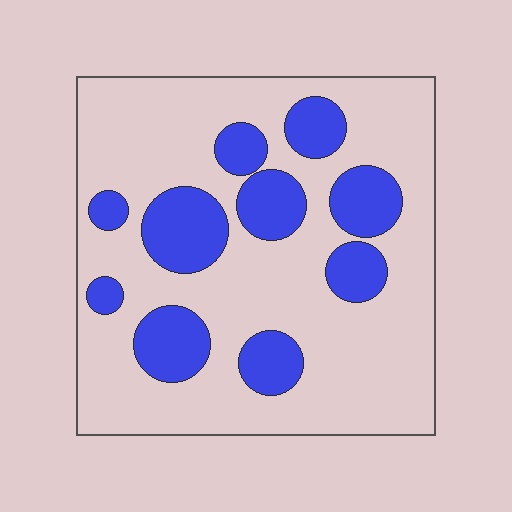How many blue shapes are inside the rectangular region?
10.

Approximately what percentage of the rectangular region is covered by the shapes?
Approximately 25%.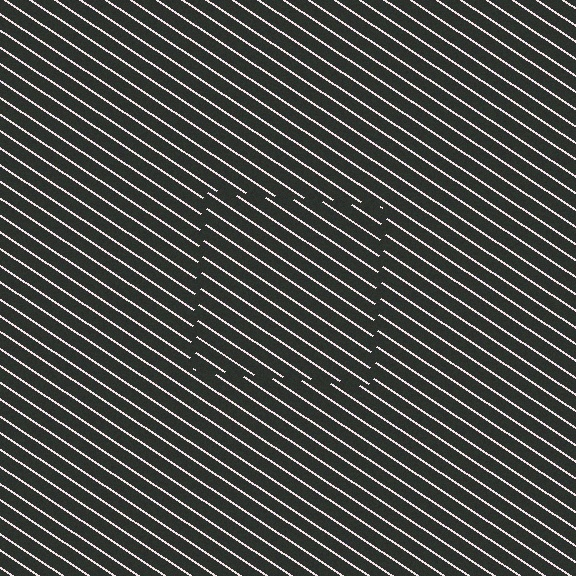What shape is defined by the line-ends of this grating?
An illusory square. The interior of the shape contains the same grating, shifted by half a period — the contour is defined by the phase discontinuity where line-ends from the inner and outer gratings abut.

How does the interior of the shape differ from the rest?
The interior of the shape contains the same grating, shifted by half a period — the contour is defined by the phase discontinuity where line-ends from the inner and outer gratings abut.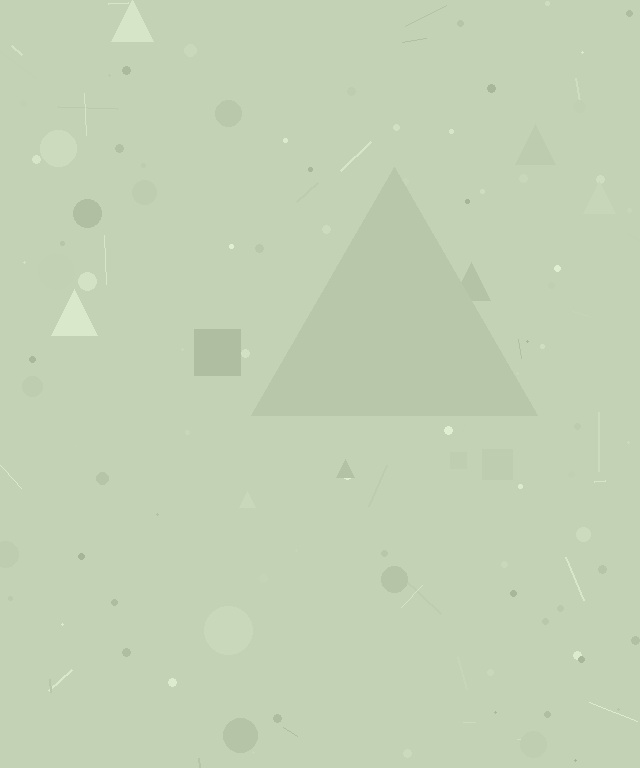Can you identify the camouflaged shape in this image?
The camouflaged shape is a triangle.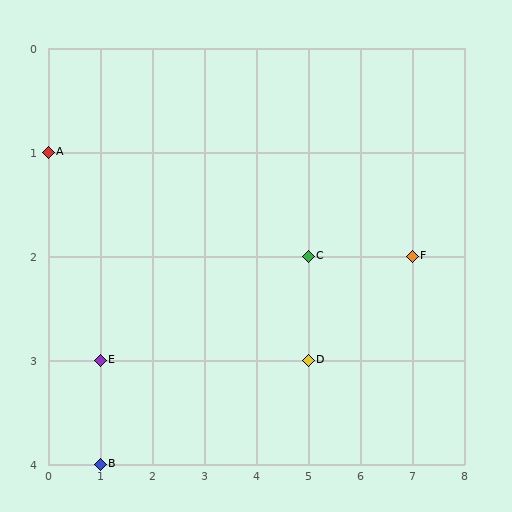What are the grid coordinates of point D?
Point D is at grid coordinates (5, 3).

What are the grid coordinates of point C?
Point C is at grid coordinates (5, 2).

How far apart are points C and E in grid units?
Points C and E are 4 columns and 1 row apart (about 4.1 grid units diagonally).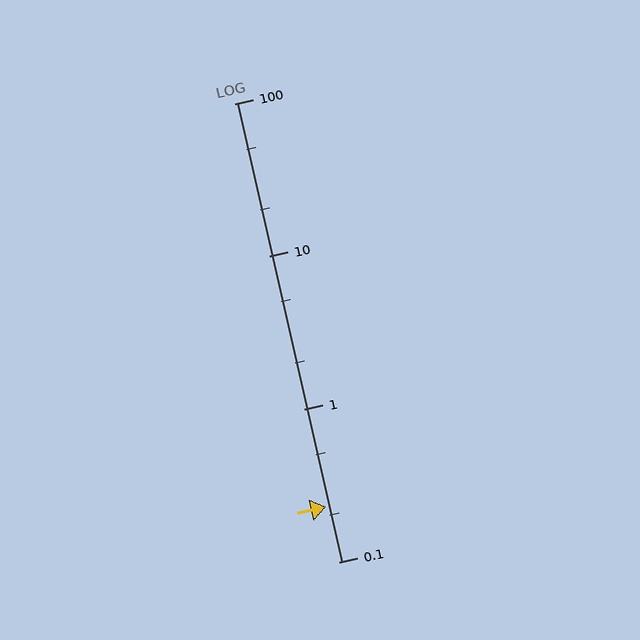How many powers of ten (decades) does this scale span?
The scale spans 3 decades, from 0.1 to 100.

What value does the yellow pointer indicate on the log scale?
The pointer indicates approximately 0.23.